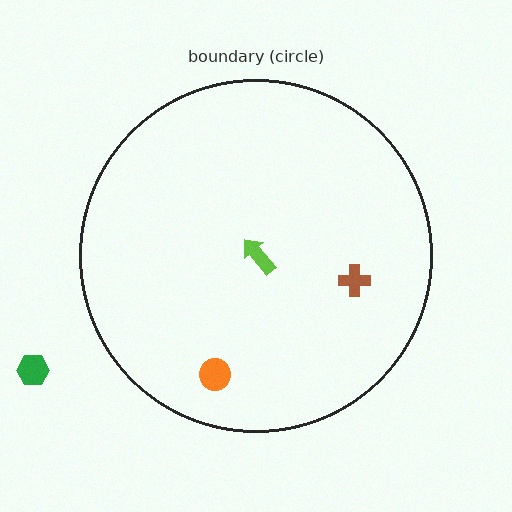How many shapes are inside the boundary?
3 inside, 1 outside.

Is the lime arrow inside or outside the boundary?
Inside.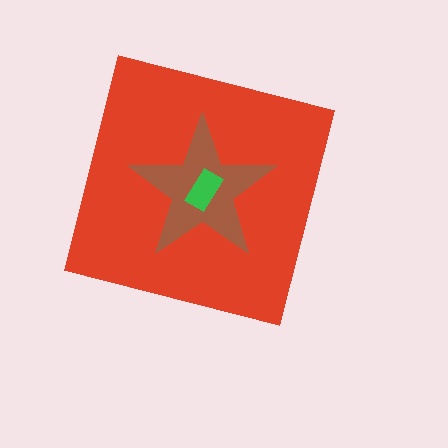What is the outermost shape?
The red square.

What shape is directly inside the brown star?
The green rectangle.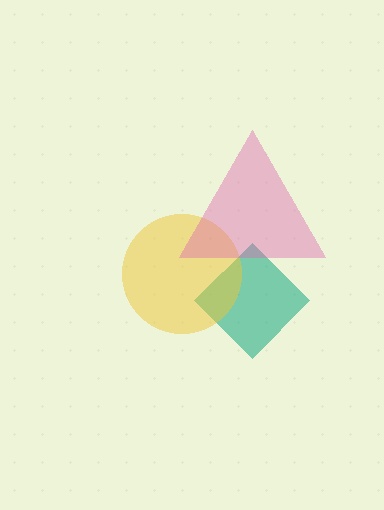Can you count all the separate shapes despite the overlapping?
Yes, there are 3 separate shapes.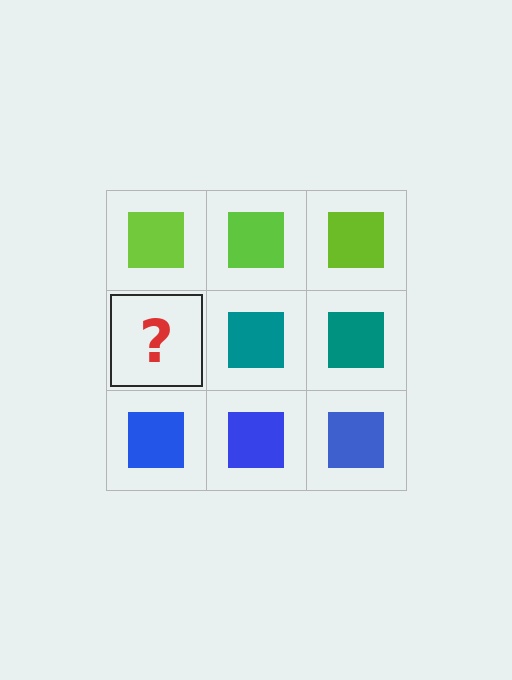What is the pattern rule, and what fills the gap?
The rule is that each row has a consistent color. The gap should be filled with a teal square.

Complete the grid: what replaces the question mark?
The question mark should be replaced with a teal square.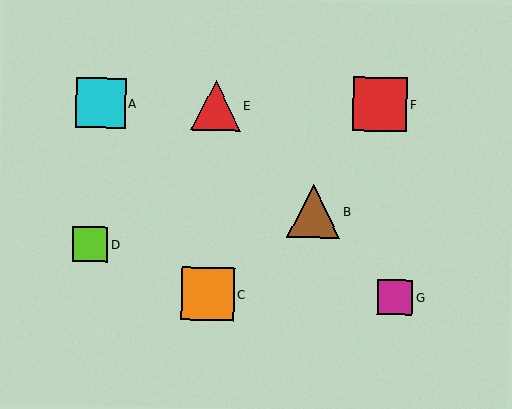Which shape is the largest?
The red square (labeled F) is the largest.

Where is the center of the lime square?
The center of the lime square is at (90, 244).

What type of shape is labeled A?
Shape A is a cyan square.